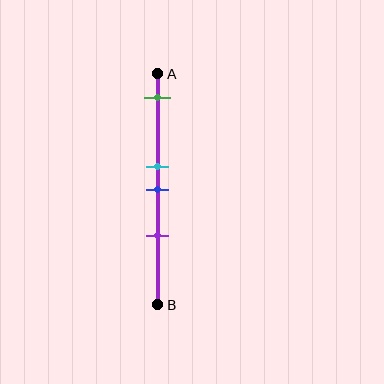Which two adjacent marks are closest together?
The cyan and blue marks are the closest adjacent pair.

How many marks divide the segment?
There are 4 marks dividing the segment.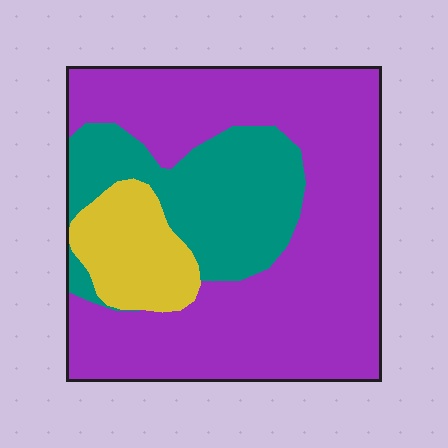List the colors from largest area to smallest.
From largest to smallest: purple, teal, yellow.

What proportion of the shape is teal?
Teal covers about 25% of the shape.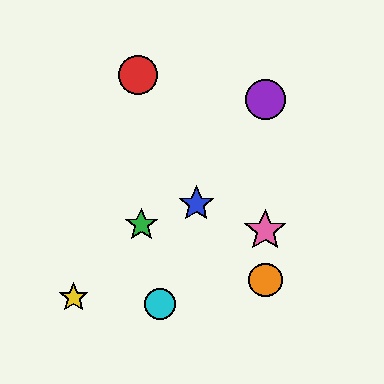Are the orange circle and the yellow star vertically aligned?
No, the orange circle is at x≈265 and the yellow star is at x≈74.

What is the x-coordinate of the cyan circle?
The cyan circle is at x≈160.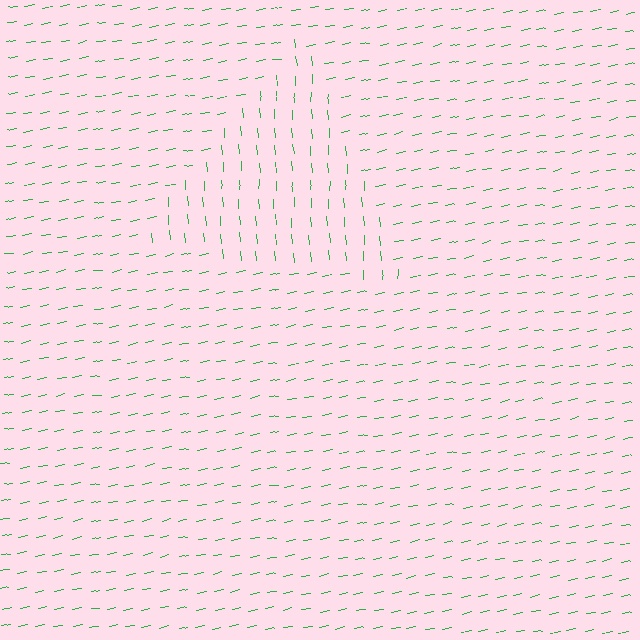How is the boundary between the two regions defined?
The boundary is defined purely by a change in line orientation (approximately 83 degrees difference). All lines are the same color and thickness.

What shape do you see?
I see a triangle.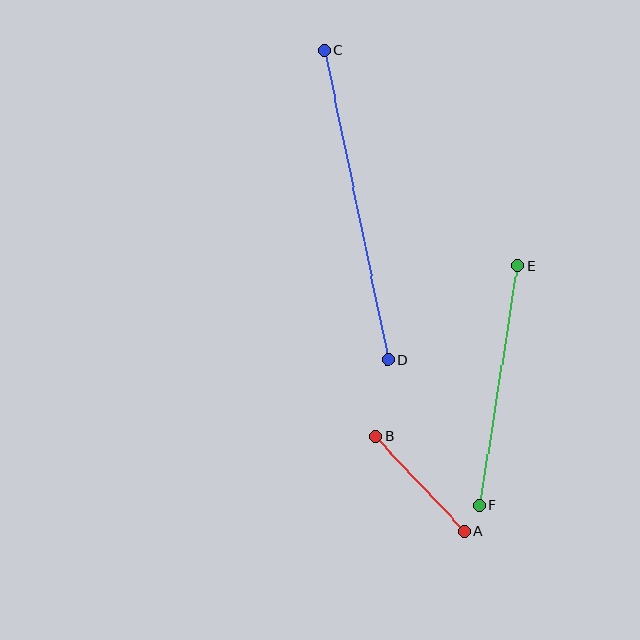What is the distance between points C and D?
The distance is approximately 316 pixels.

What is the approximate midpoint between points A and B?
The midpoint is at approximately (419, 483) pixels.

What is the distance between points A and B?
The distance is approximately 130 pixels.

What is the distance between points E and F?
The distance is approximately 242 pixels.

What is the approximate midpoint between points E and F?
The midpoint is at approximately (498, 386) pixels.